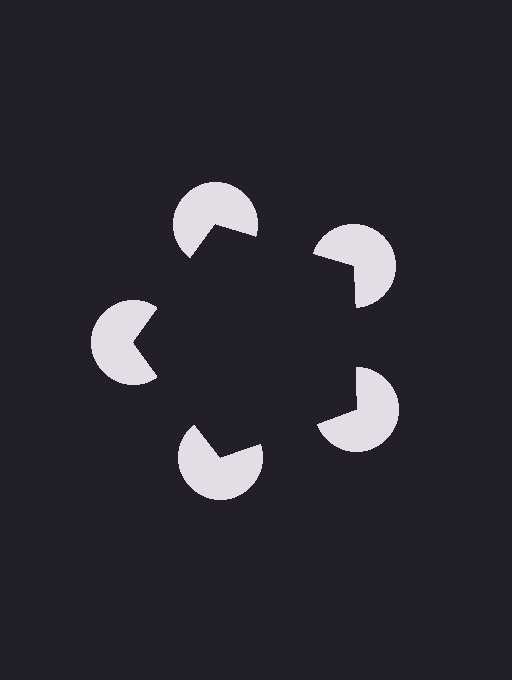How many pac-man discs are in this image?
There are 5 — one at each vertex of the illusory pentagon.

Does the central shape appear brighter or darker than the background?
It typically appears slightly darker than the background, even though no actual brightness change is drawn.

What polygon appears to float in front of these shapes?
An illusory pentagon — its edges are inferred from the aligned wedge cuts in the pac-man discs, not physically drawn.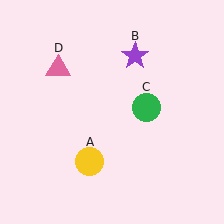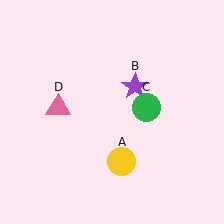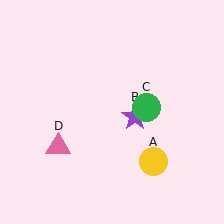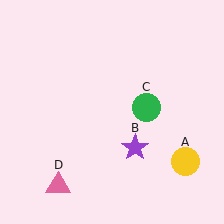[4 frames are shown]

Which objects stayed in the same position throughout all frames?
Green circle (object C) remained stationary.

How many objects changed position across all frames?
3 objects changed position: yellow circle (object A), purple star (object B), pink triangle (object D).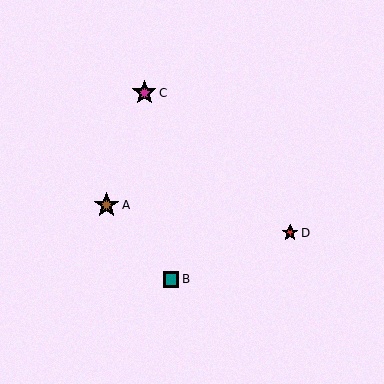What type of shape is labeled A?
Shape A is a brown star.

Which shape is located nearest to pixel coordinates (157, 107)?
The magenta star (labeled C) at (144, 93) is nearest to that location.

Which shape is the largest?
The brown star (labeled A) is the largest.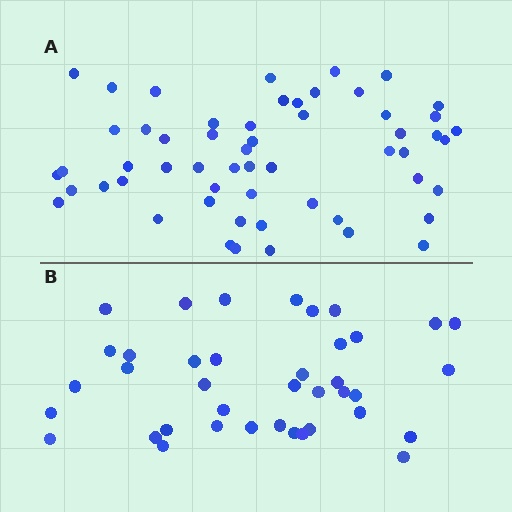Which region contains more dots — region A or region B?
Region A (the top region) has more dots.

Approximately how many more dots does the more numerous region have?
Region A has approximately 15 more dots than region B.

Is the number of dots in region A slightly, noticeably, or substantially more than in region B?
Region A has noticeably more, but not dramatically so. The ratio is roughly 1.4 to 1.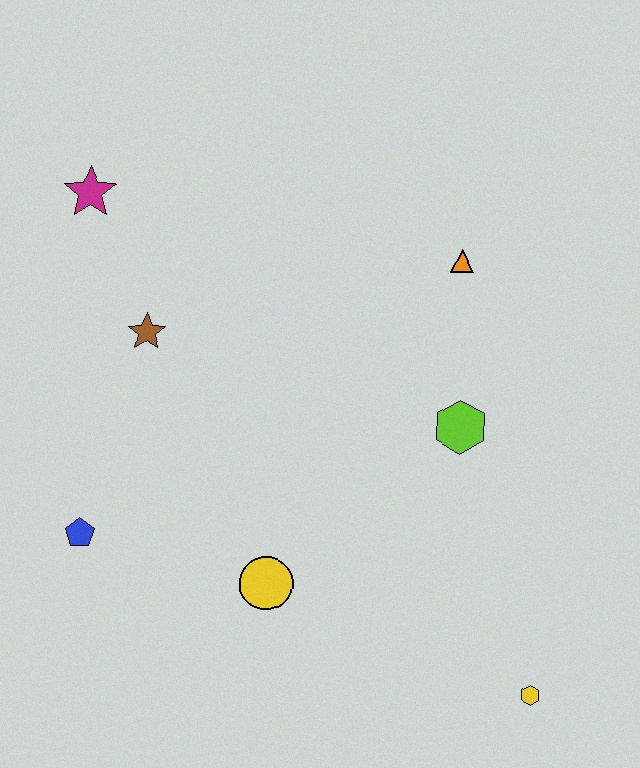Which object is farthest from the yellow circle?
The magenta star is farthest from the yellow circle.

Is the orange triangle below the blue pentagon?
No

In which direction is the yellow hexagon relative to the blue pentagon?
The yellow hexagon is to the right of the blue pentagon.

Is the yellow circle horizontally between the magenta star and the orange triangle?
Yes